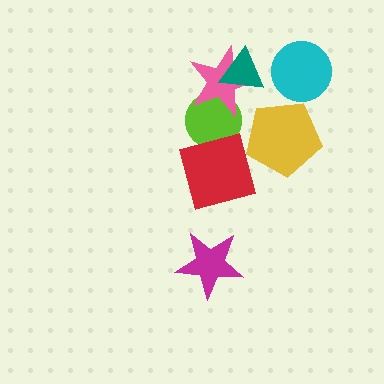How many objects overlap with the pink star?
2 objects overlap with the pink star.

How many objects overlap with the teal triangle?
1 object overlaps with the teal triangle.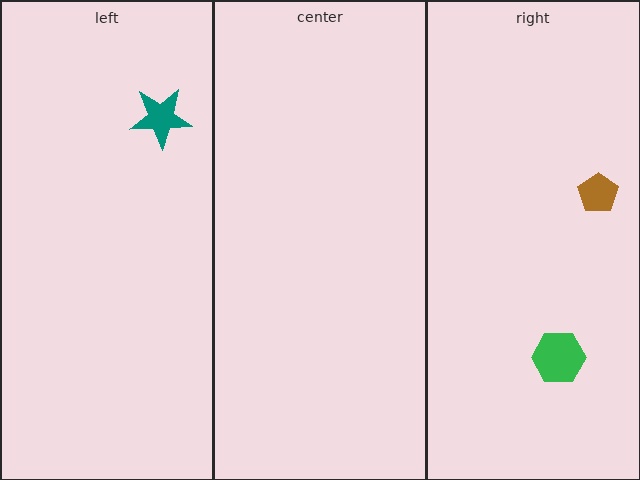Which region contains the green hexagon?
The right region.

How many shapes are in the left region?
1.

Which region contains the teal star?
The left region.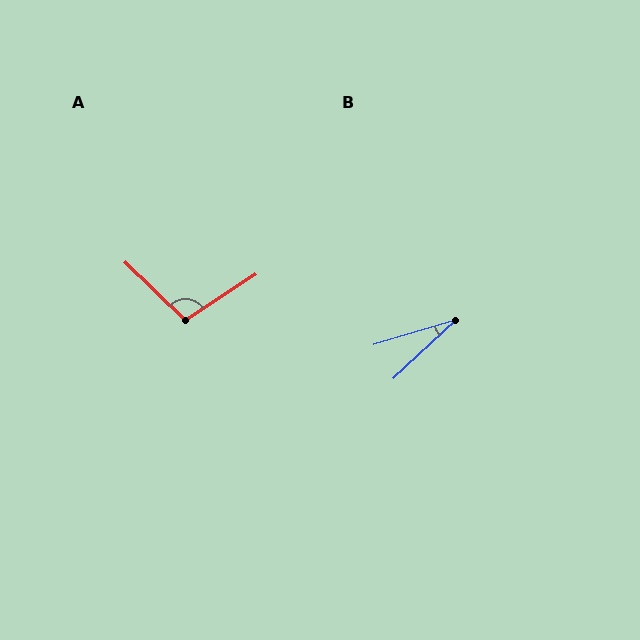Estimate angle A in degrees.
Approximately 103 degrees.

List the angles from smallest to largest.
B (27°), A (103°).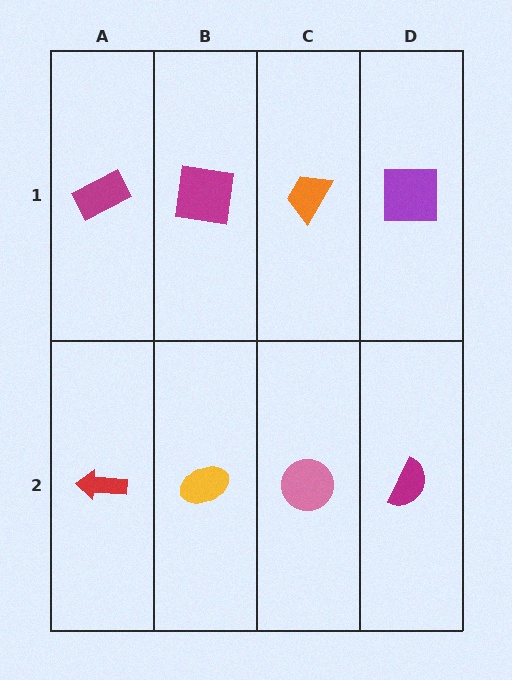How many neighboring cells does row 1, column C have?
3.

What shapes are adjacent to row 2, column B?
A magenta square (row 1, column B), a red arrow (row 2, column A), a pink circle (row 2, column C).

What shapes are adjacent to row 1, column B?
A yellow ellipse (row 2, column B), a magenta rectangle (row 1, column A), an orange trapezoid (row 1, column C).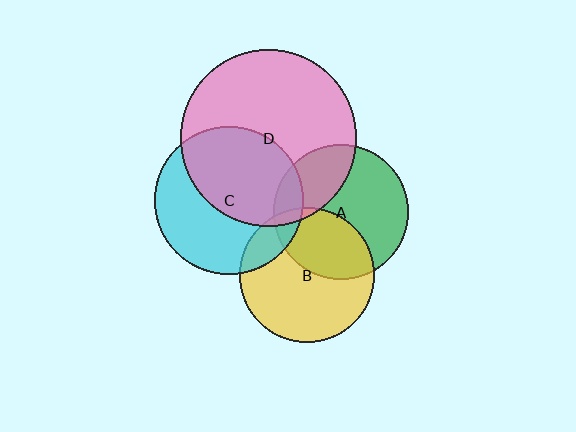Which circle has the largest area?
Circle D (pink).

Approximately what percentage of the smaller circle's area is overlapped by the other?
Approximately 30%.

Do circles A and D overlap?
Yes.